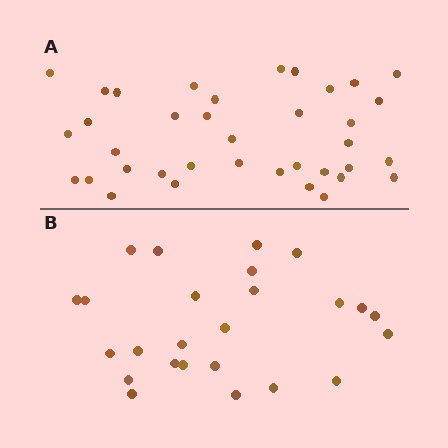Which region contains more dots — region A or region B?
Region A (the top region) has more dots.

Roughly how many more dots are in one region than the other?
Region A has roughly 12 or so more dots than region B.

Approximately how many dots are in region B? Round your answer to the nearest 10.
About 20 dots. (The exact count is 25, which rounds to 20.)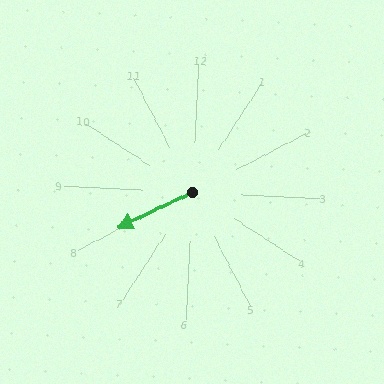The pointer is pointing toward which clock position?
Roughly 8 o'clock.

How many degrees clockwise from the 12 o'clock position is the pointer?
Approximately 242 degrees.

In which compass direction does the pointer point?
Southwest.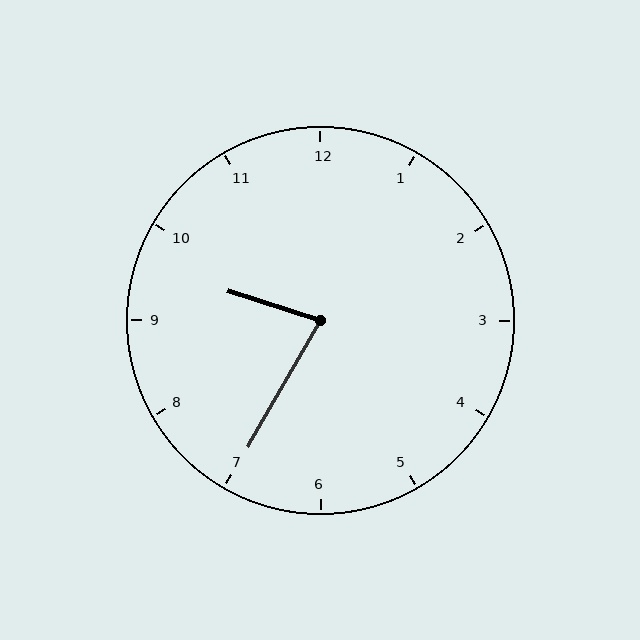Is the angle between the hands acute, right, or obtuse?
It is acute.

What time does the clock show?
9:35.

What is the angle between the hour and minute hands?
Approximately 78 degrees.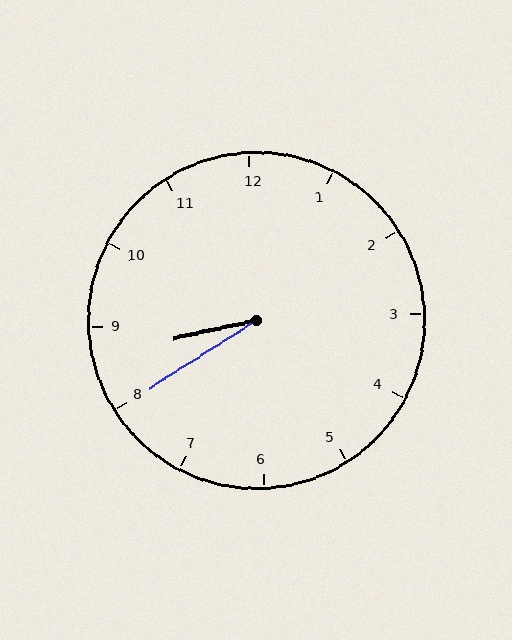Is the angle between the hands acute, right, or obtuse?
It is acute.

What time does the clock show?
8:40.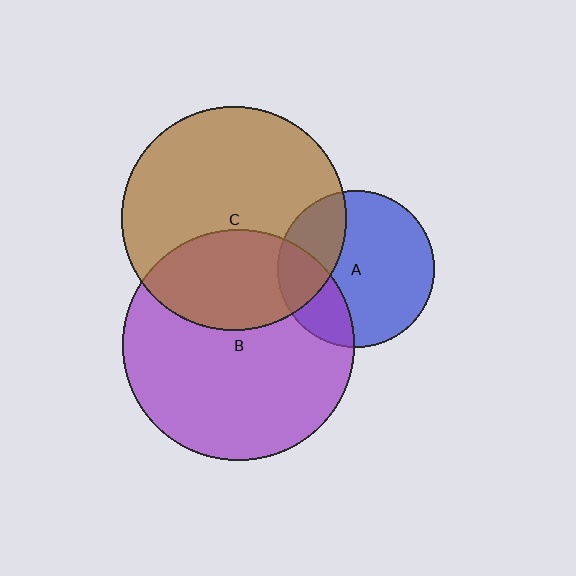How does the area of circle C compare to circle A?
Approximately 2.0 times.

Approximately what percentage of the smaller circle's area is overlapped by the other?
Approximately 30%.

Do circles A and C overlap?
Yes.